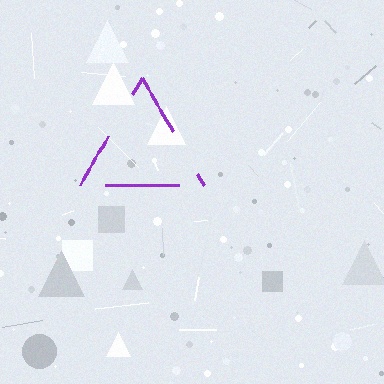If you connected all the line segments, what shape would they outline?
They would outline a triangle.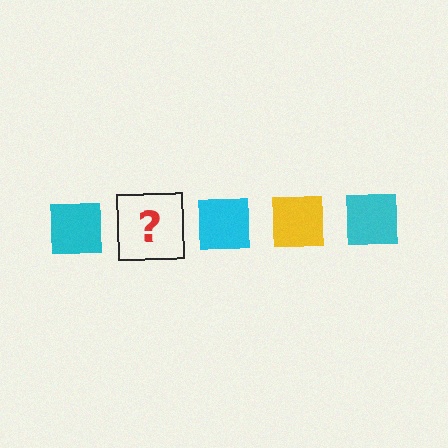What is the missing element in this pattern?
The missing element is a yellow square.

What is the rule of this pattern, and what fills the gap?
The rule is that the pattern cycles through cyan, yellow squares. The gap should be filled with a yellow square.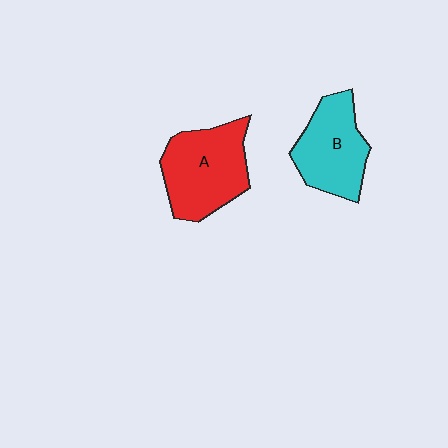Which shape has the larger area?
Shape A (red).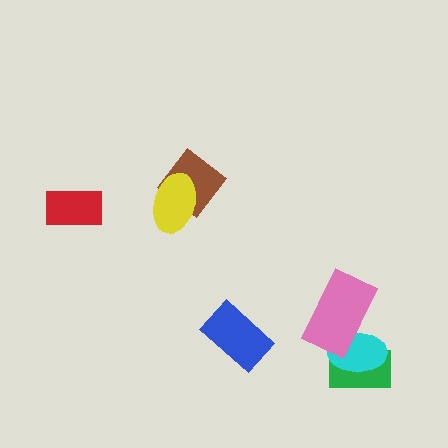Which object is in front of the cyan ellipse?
The pink rectangle is in front of the cyan ellipse.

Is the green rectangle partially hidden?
Yes, it is partially covered by another shape.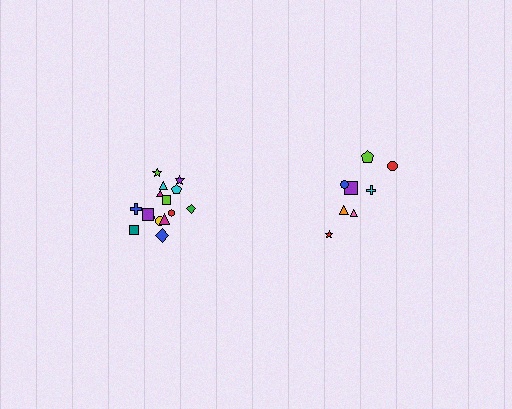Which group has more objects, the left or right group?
The left group.